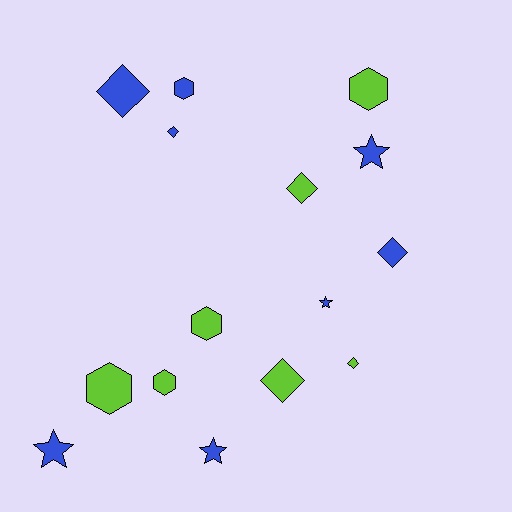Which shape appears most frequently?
Diamond, with 6 objects.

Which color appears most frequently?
Blue, with 8 objects.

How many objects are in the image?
There are 15 objects.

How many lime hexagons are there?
There are 4 lime hexagons.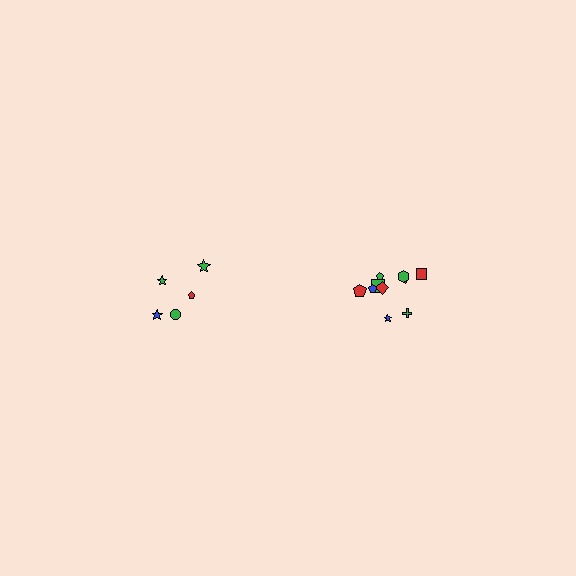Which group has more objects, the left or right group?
The right group.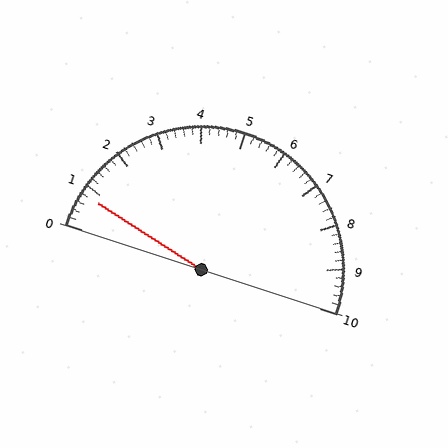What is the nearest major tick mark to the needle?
The nearest major tick mark is 1.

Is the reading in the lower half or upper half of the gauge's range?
The reading is in the lower half of the range (0 to 10).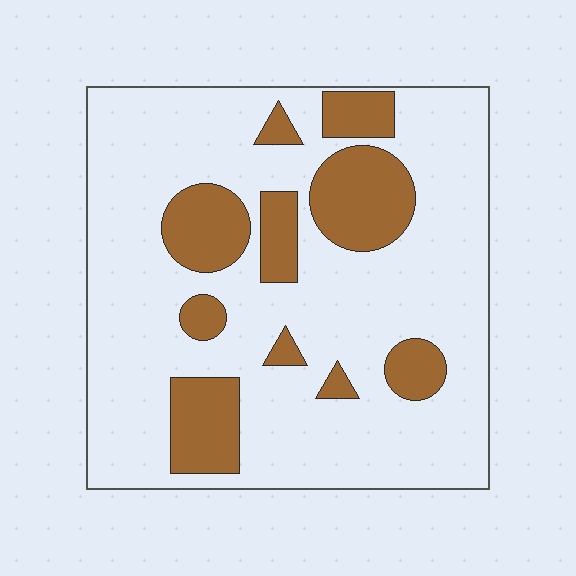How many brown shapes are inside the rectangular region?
10.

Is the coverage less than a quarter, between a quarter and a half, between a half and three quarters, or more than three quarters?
Less than a quarter.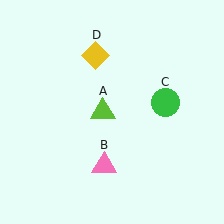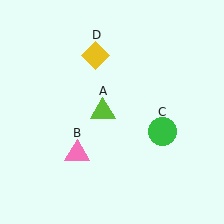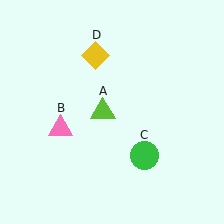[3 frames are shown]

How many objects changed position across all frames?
2 objects changed position: pink triangle (object B), green circle (object C).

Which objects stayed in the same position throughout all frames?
Lime triangle (object A) and yellow diamond (object D) remained stationary.